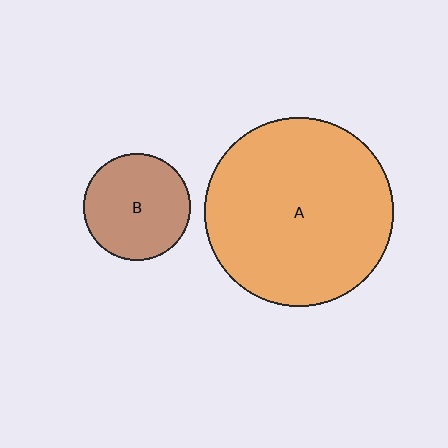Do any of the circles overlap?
No, none of the circles overlap.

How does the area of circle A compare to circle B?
Approximately 3.1 times.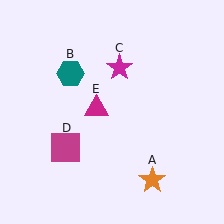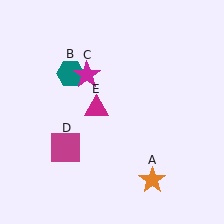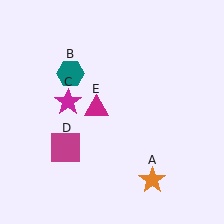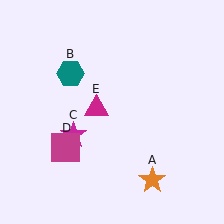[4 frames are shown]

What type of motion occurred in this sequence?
The magenta star (object C) rotated counterclockwise around the center of the scene.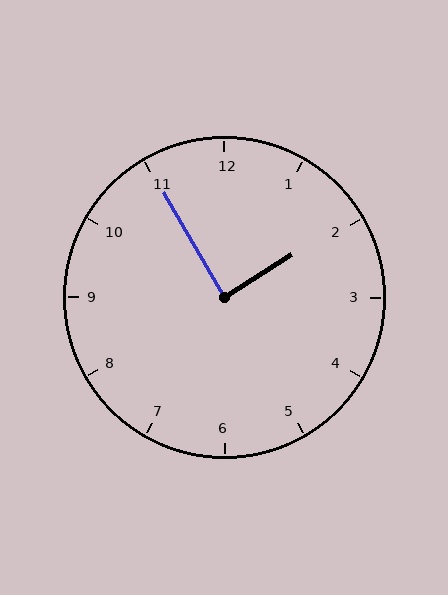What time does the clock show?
1:55.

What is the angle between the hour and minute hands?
Approximately 88 degrees.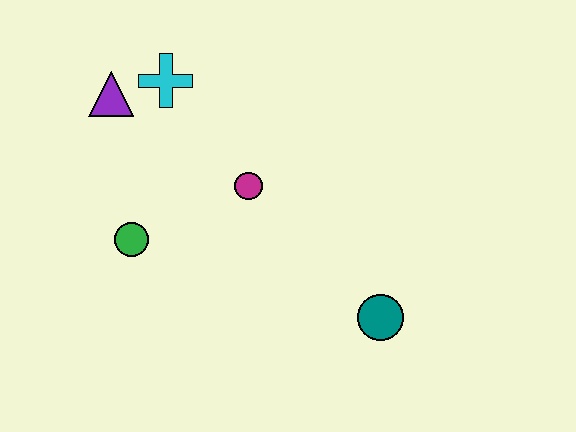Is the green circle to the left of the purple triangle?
No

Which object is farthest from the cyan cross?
The teal circle is farthest from the cyan cross.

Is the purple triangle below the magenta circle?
No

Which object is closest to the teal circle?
The magenta circle is closest to the teal circle.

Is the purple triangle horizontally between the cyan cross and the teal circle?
No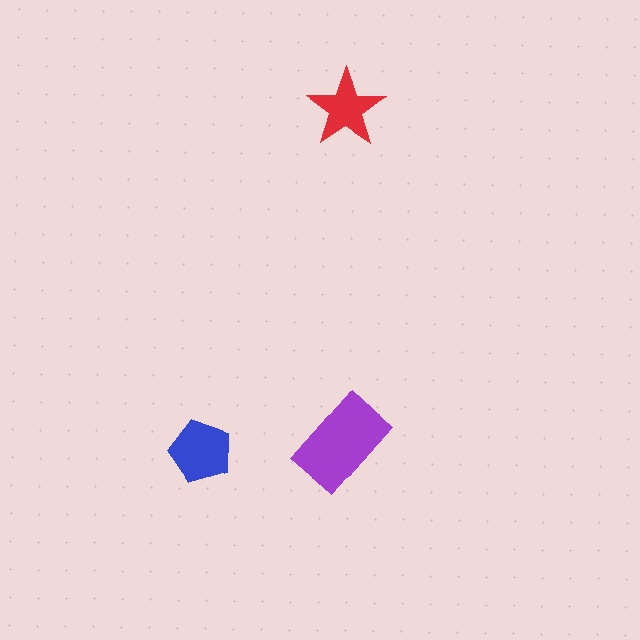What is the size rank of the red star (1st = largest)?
3rd.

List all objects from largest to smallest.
The purple rectangle, the blue pentagon, the red star.